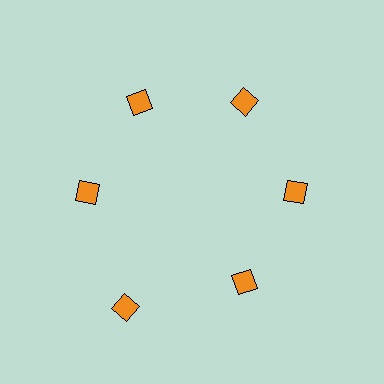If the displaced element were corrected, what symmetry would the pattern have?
It would have 6-fold rotational symmetry — the pattern would map onto itself every 60 degrees.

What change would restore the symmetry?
The symmetry would be restored by moving it inward, back onto the ring so that all 6 squares sit at equal angles and equal distance from the center.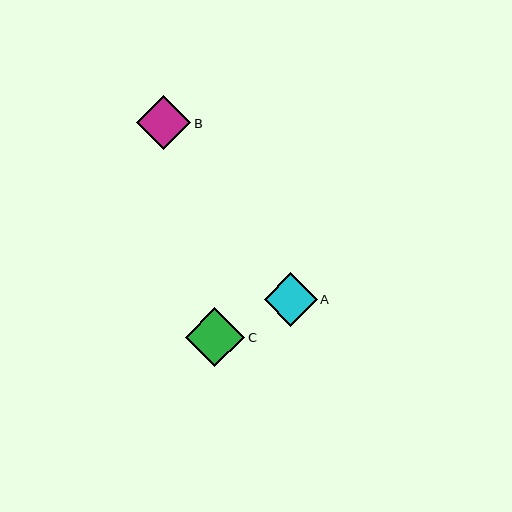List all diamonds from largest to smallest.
From largest to smallest: C, B, A.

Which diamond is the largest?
Diamond C is the largest with a size of approximately 59 pixels.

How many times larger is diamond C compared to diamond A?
Diamond C is approximately 1.1 times the size of diamond A.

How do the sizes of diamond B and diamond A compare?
Diamond B and diamond A are approximately the same size.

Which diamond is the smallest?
Diamond A is the smallest with a size of approximately 53 pixels.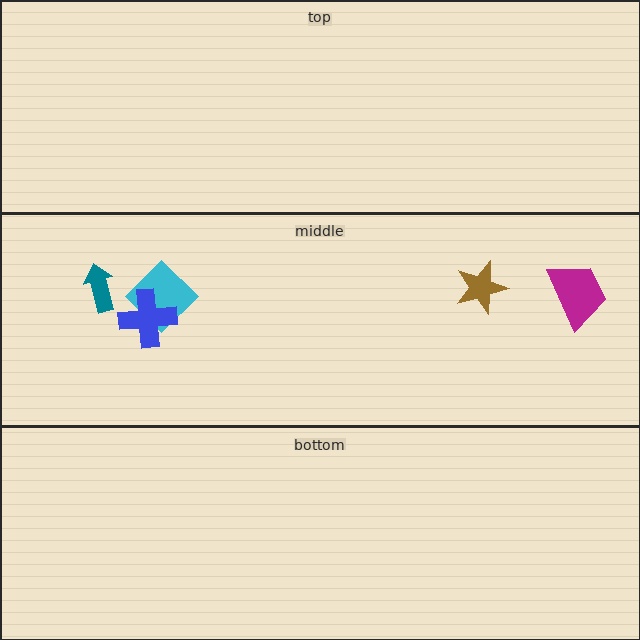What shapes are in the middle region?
The cyan diamond, the teal arrow, the magenta trapezoid, the blue cross, the brown star.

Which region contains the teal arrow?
The middle region.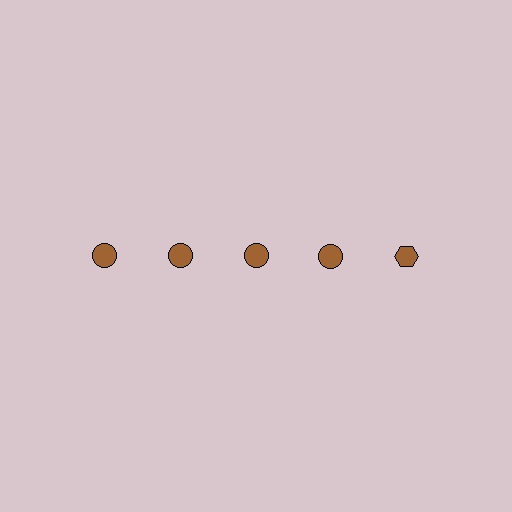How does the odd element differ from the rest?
It has a different shape: hexagon instead of circle.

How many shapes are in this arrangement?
There are 5 shapes arranged in a grid pattern.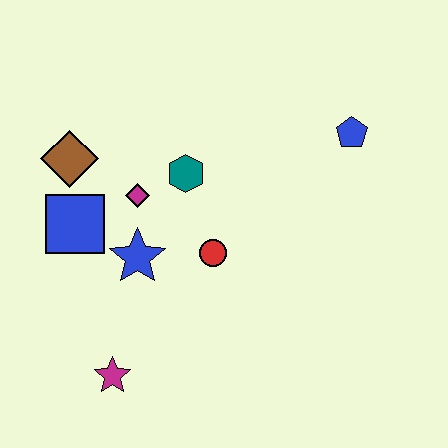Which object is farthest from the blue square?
The blue pentagon is farthest from the blue square.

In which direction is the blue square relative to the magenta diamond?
The blue square is to the left of the magenta diamond.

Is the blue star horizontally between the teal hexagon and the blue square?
Yes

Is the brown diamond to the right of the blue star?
No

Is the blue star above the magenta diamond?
No